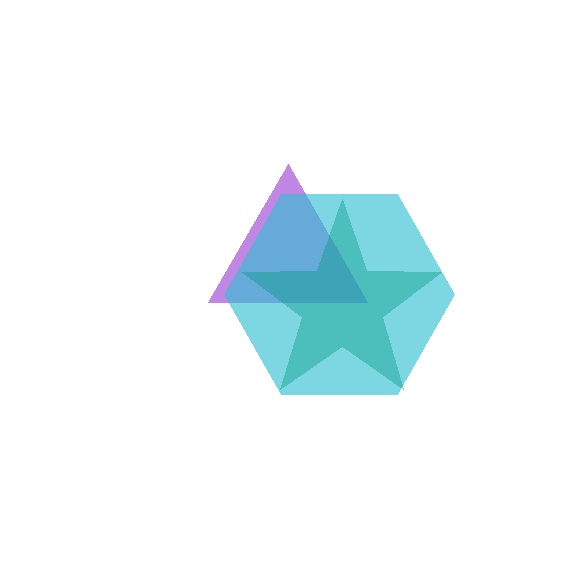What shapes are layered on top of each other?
The layered shapes are: a purple triangle, a cyan hexagon, a teal star.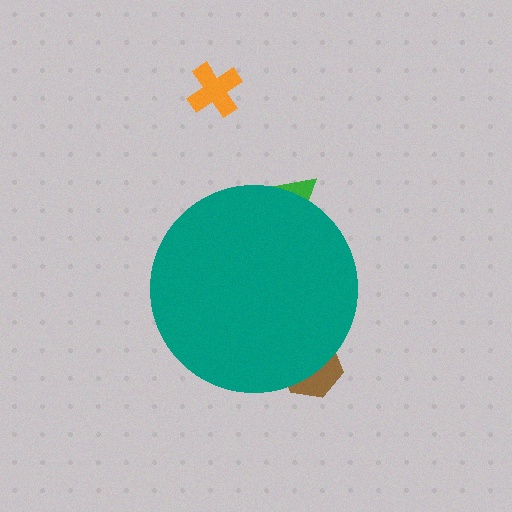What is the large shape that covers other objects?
A teal circle.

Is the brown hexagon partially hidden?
Yes, the brown hexagon is partially hidden behind the teal circle.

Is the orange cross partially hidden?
No, the orange cross is fully visible.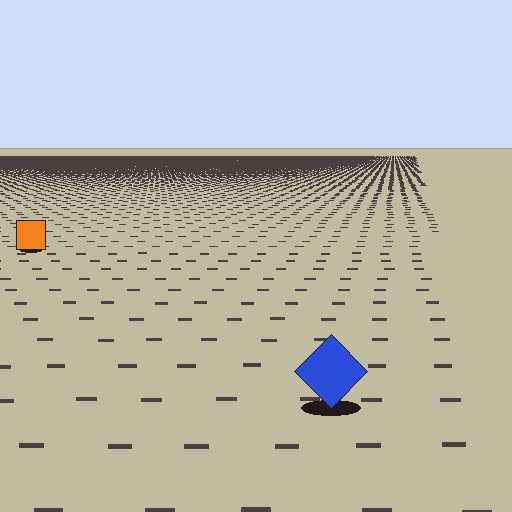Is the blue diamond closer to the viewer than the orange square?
Yes. The blue diamond is closer — you can tell from the texture gradient: the ground texture is coarser near it.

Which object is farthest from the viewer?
The orange square is farthest from the viewer. It appears smaller and the ground texture around it is denser.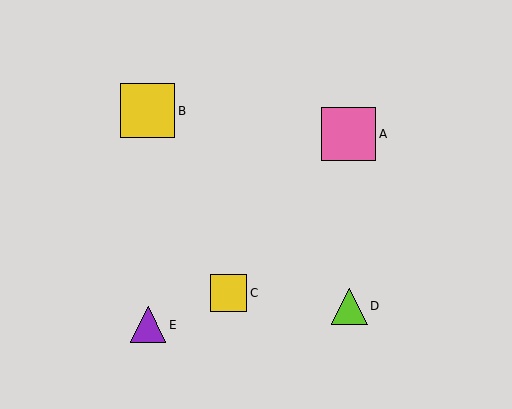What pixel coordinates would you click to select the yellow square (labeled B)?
Click at (148, 111) to select the yellow square B.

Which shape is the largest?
The yellow square (labeled B) is the largest.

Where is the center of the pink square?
The center of the pink square is at (349, 134).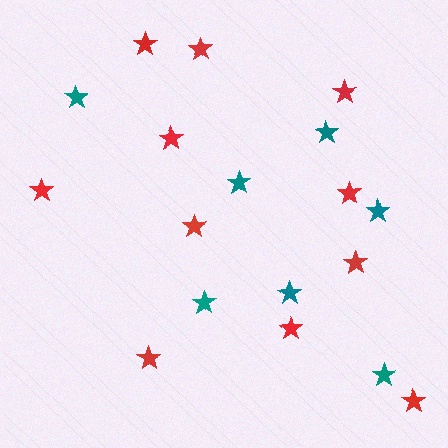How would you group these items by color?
There are 2 groups: one group of teal stars (7) and one group of red stars (11).